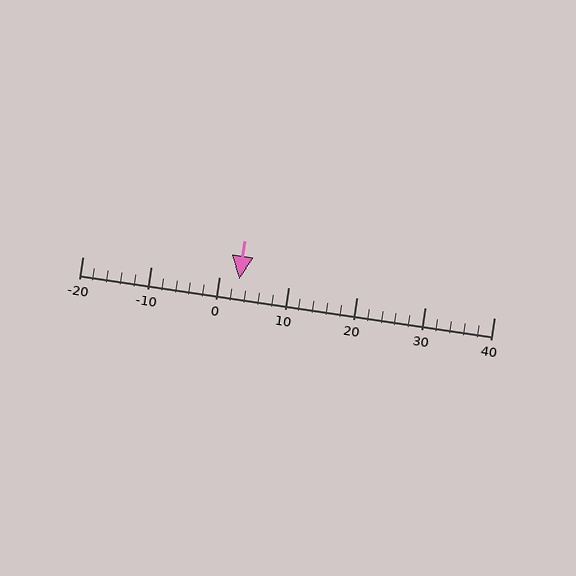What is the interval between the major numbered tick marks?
The major tick marks are spaced 10 units apart.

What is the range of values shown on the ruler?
The ruler shows values from -20 to 40.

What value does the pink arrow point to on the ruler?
The pink arrow points to approximately 3.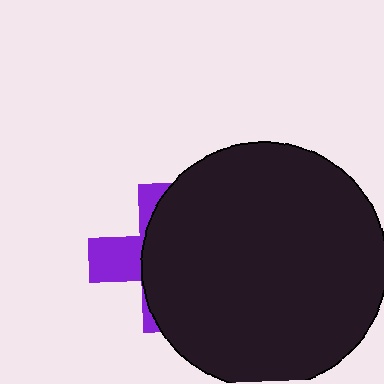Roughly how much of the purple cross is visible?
A small part of it is visible (roughly 32%).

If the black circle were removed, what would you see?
You would see the complete purple cross.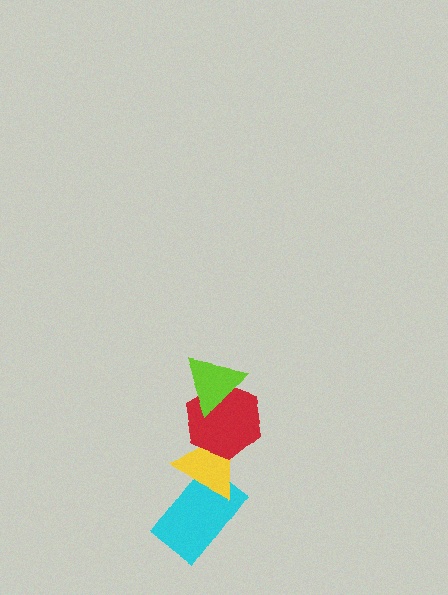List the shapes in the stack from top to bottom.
From top to bottom: the lime triangle, the red hexagon, the yellow triangle, the cyan rectangle.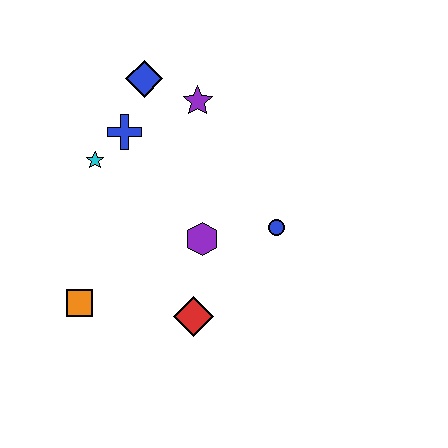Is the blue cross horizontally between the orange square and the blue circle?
Yes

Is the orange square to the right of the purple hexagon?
No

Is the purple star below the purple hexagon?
No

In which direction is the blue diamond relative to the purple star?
The blue diamond is to the left of the purple star.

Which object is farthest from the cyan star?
The blue circle is farthest from the cyan star.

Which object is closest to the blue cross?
The cyan star is closest to the blue cross.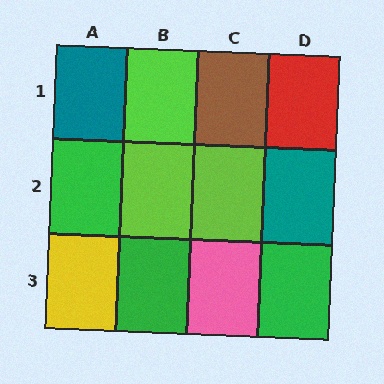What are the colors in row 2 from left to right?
Green, lime, lime, teal.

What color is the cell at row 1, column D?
Red.